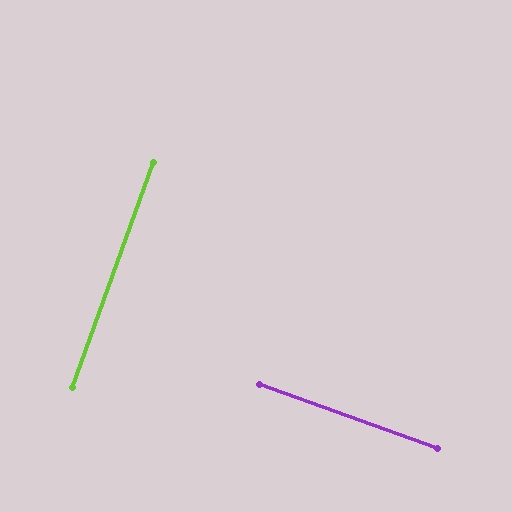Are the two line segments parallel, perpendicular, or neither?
Perpendicular — they meet at approximately 90°.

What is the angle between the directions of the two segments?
Approximately 90 degrees.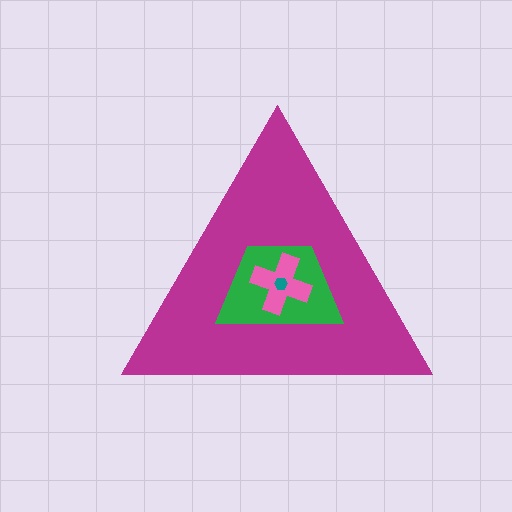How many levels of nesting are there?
4.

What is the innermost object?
The teal hexagon.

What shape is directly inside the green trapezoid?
The pink cross.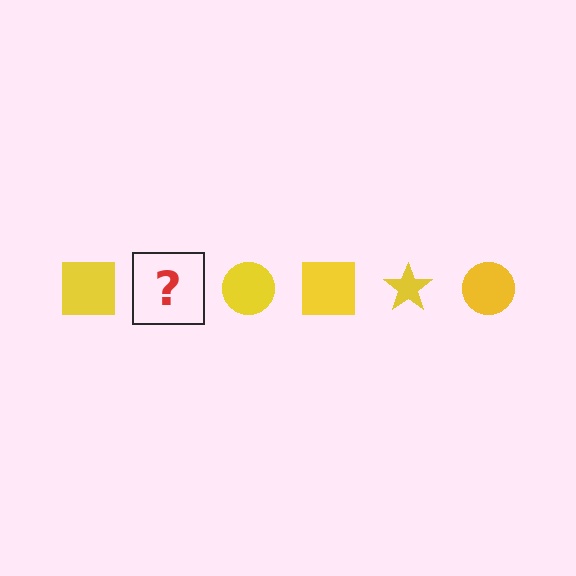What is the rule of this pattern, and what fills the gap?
The rule is that the pattern cycles through square, star, circle shapes in yellow. The gap should be filled with a yellow star.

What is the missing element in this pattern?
The missing element is a yellow star.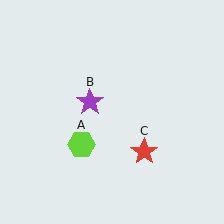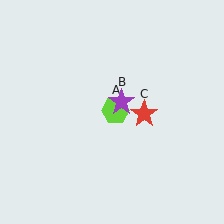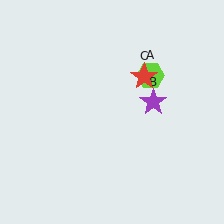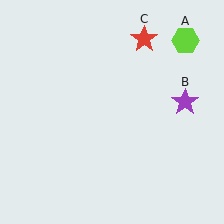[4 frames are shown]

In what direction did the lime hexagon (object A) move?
The lime hexagon (object A) moved up and to the right.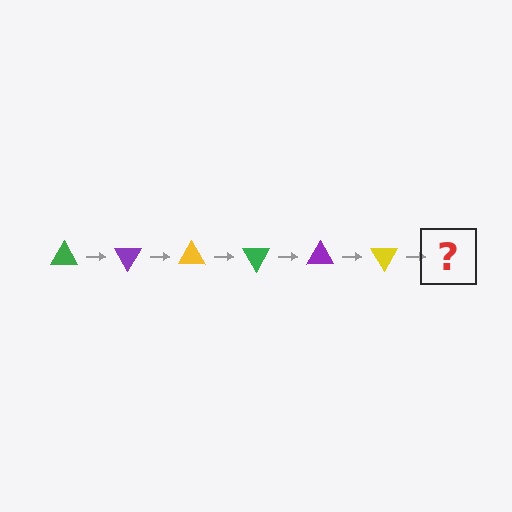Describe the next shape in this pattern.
It should be a green triangle, rotated 360 degrees from the start.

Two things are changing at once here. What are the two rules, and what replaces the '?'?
The two rules are that it rotates 60 degrees each step and the color cycles through green, purple, and yellow. The '?' should be a green triangle, rotated 360 degrees from the start.